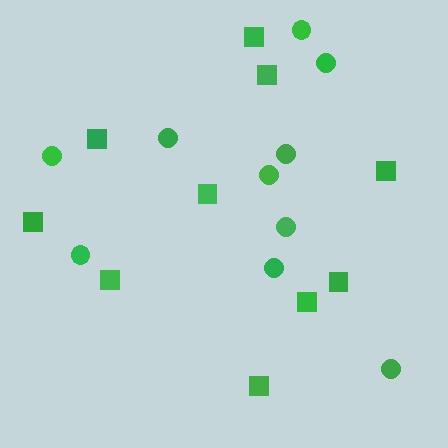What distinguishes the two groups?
There are 2 groups: one group of squares (10) and one group of circles (10).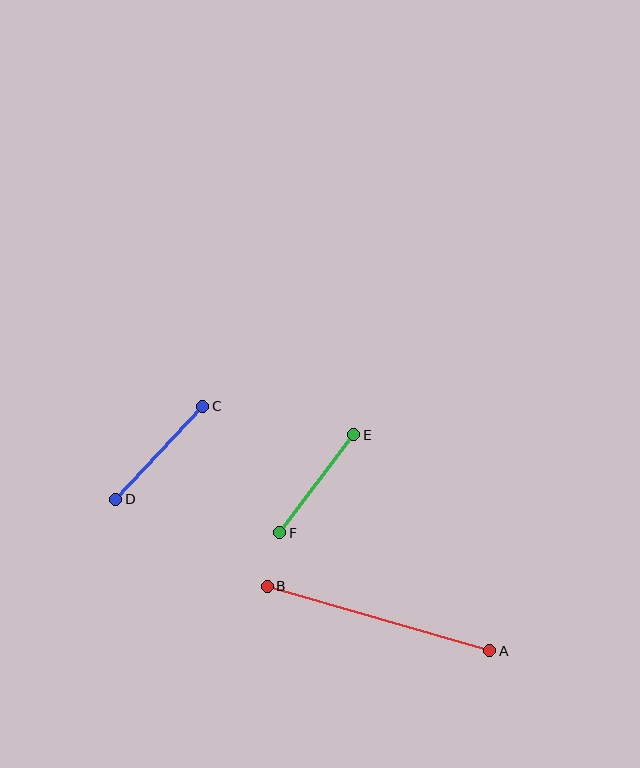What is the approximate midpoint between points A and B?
The midpoint is at approximately (378, 619) pixels.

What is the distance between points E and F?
The distance is approximately 123 pixels.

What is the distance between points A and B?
The distance is approximately 232 pixels.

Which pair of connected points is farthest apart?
Points A and B are farthest apart.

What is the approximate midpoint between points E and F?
The midpoint is at approximately (317, 484) pixels.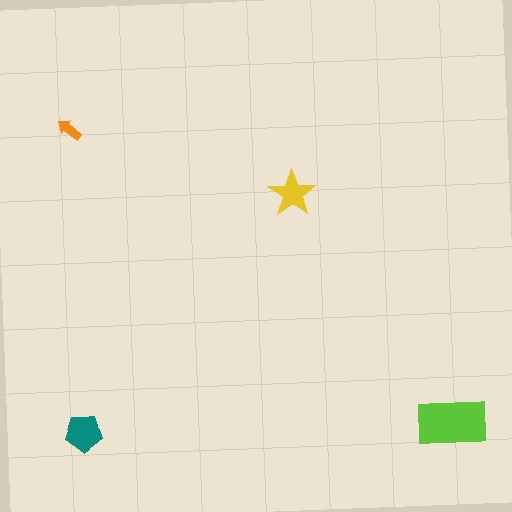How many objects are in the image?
There are 4 objects in the image.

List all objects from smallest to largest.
The orange arrow, the yellow star, the teal pentagon, the lime rectangle.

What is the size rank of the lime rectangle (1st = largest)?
1st.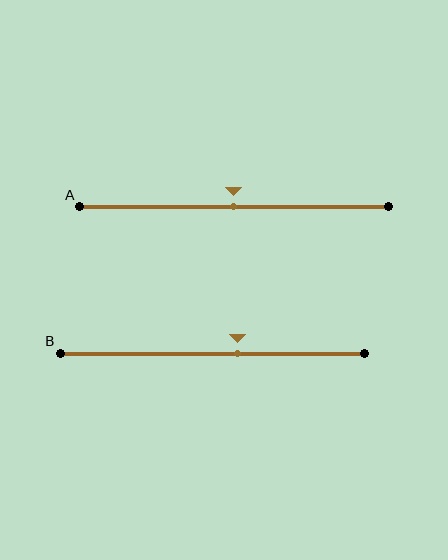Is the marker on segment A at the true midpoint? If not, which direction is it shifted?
Yes, the marker on segment A is at the true midpoint.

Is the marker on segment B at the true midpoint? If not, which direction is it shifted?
No, the marker on segment B is shifted to the right by about 8% of the segment length.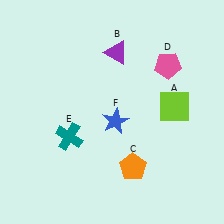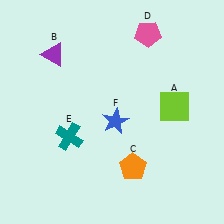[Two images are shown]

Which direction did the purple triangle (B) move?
The purple triangle (B) moved left.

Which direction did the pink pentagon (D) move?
The pink pentagon (D) moved up.